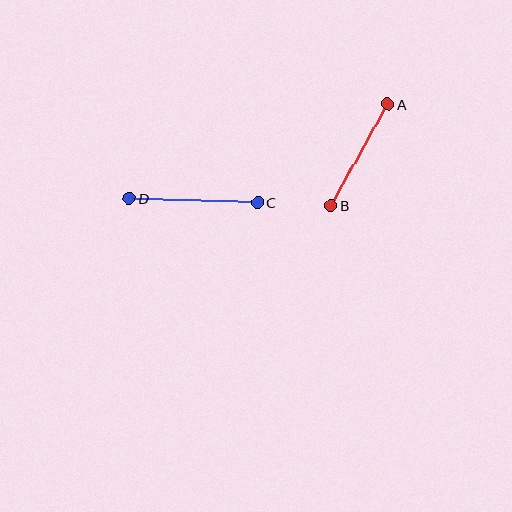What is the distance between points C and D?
The distance is approximately 128 pixels.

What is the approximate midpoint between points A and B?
The midpoint is at approximately (360, 155) pixels.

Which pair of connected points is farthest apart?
Points C and D are farthest apart.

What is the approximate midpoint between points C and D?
The midpoint is at approximately (194, 200) pixels.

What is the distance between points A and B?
The distance is approximately 116 pixels.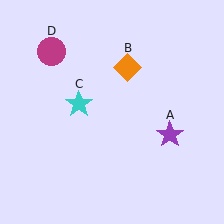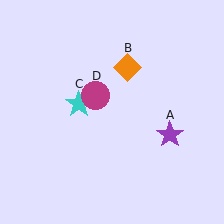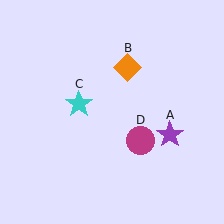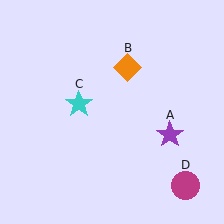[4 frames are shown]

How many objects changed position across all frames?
1 object changed position: magenta circle (object D).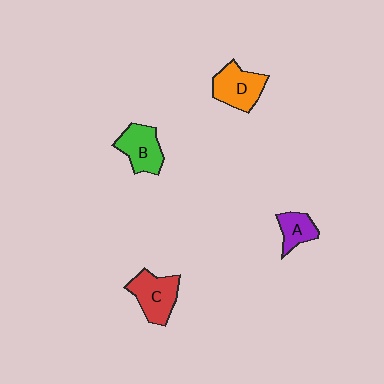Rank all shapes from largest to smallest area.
From largest to smallest: C (red), D (orange), B (green), A (purple).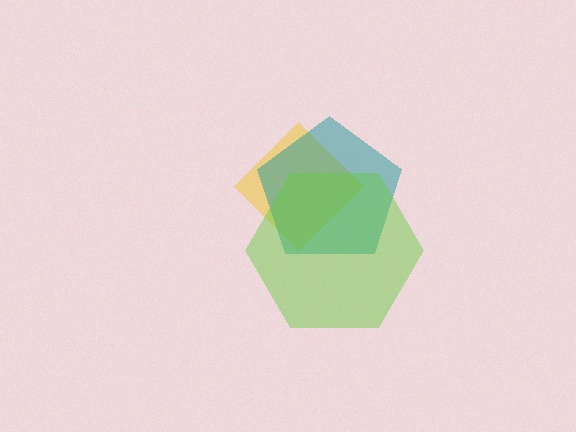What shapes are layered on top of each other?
The layered shapes are: a yellow diamond, a teal pentagon, a lime hexagon.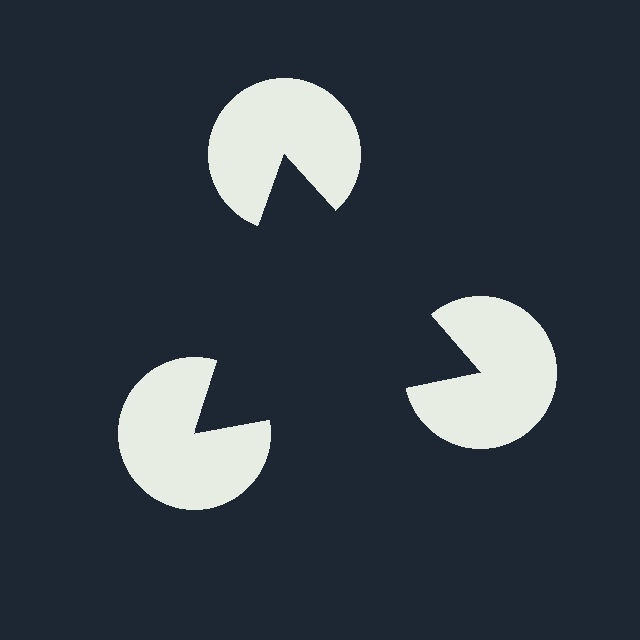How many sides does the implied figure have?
3 sides.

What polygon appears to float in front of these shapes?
An illusory triangle — its edges are inferred from the aligned wedge cuts in the pac-man discs, not physically drawn.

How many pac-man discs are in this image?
There are 3 — one at each vertex of the illusory triangle.